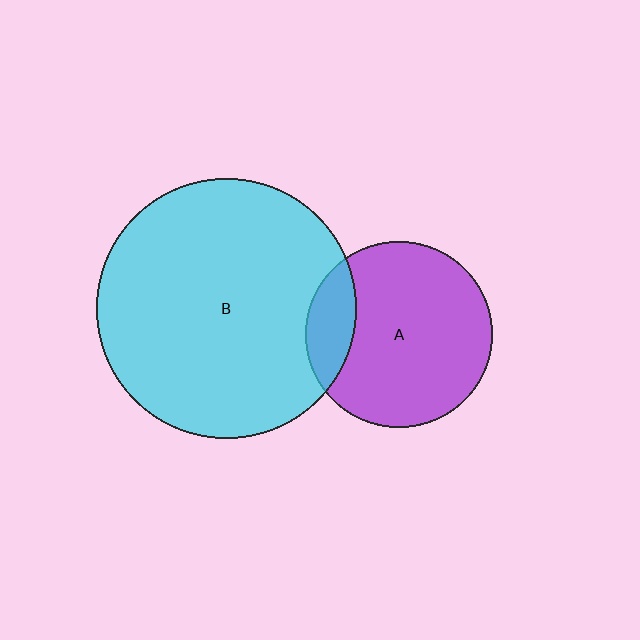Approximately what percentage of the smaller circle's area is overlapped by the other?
Approximately 15%.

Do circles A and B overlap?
Yes.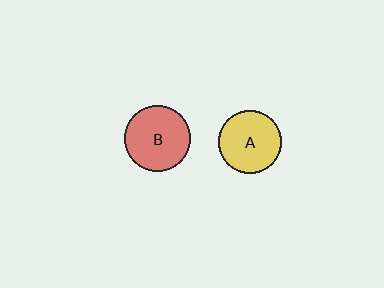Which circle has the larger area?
Circle B (red).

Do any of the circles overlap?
No, none of the circles overlap.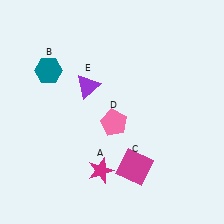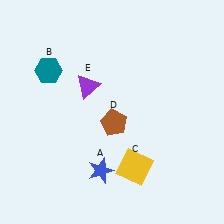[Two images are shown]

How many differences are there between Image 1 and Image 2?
There are 3 differences between the two images.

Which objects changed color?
A changed from magenta to blue. C changed from magenta to yellow. D changed from pink to brown.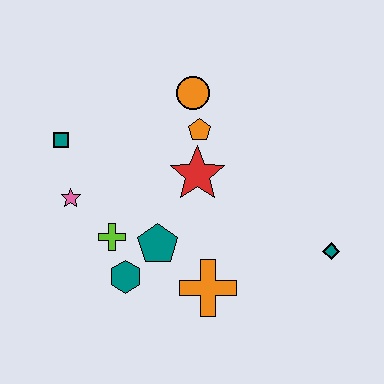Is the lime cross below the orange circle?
Yes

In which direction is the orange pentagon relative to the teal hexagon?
The orange pentagon is above the teal hexagon.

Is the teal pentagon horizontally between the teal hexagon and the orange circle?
Yes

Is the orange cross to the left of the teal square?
No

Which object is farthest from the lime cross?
The teal diamond is farthest from the lime cross.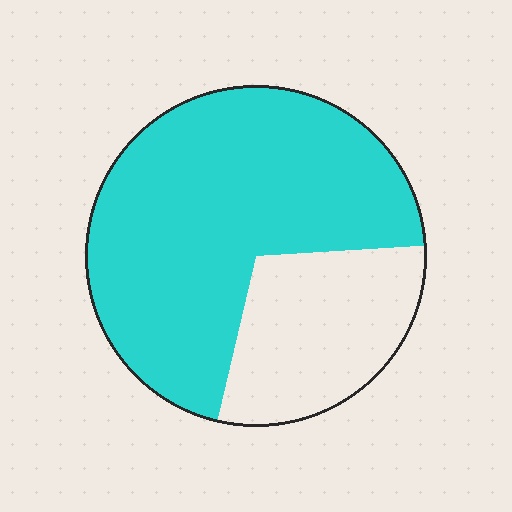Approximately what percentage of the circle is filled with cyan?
Approximately 70%.